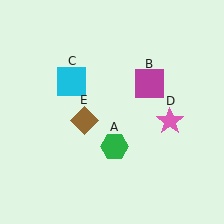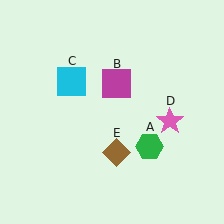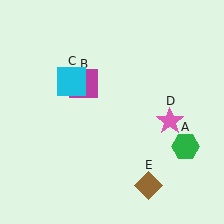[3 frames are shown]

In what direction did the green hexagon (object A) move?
The green hexagon (object A) moved right.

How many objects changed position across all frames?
3 objects changed position: green hexagon (object A), magenta square (object B), brown diamond (object E).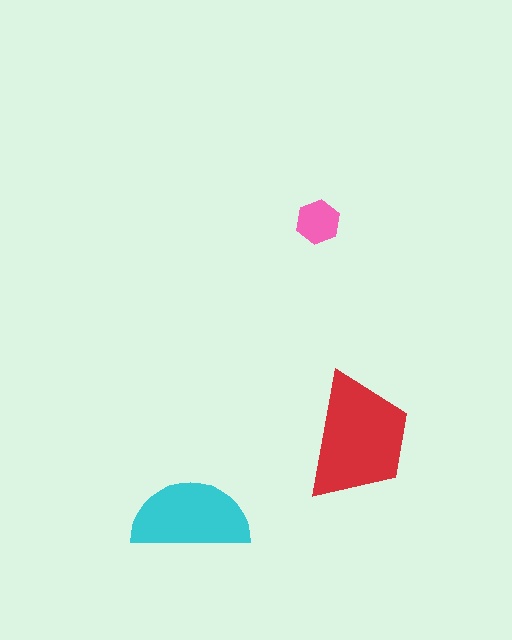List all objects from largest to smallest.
The red trapezoid, the cyan semicircle, the pink hexagon.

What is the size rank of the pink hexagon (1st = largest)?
3rd.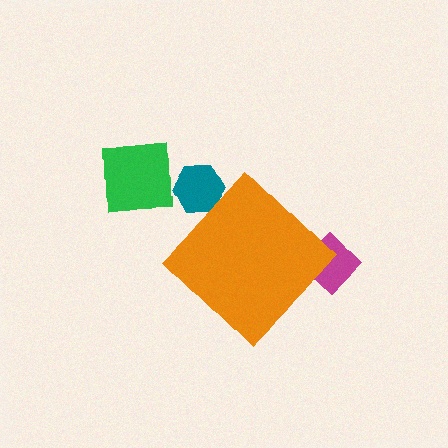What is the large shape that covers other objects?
An orange diamond.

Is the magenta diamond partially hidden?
Yes, the magenta diamond is partially hidden behind the orange diamond.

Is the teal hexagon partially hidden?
Yes, the teal hexagon is partially hidden behind the orange diamond.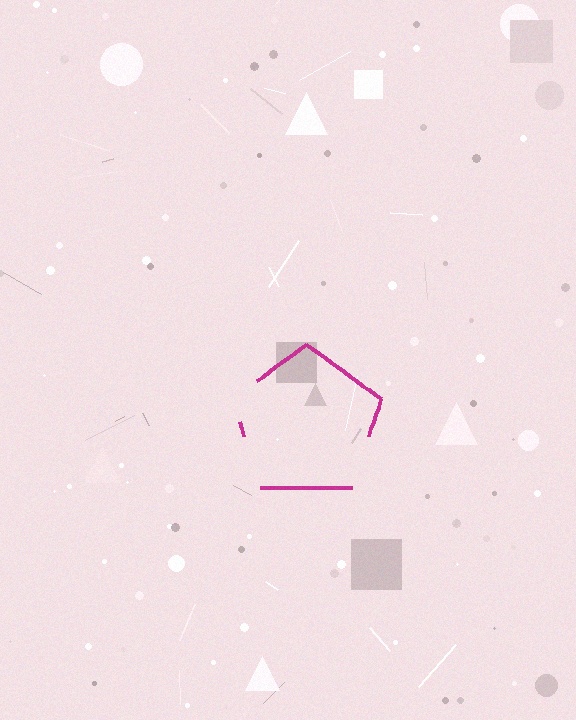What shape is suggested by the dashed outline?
The dashed outline suggests a pentagon.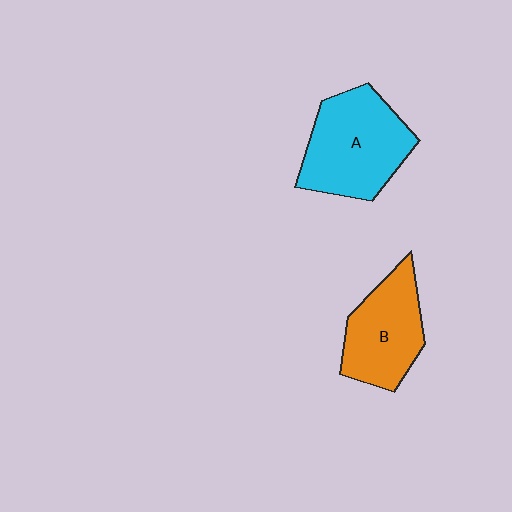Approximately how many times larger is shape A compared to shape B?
Approximately 1.3 times.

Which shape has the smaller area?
Shape B (orange).